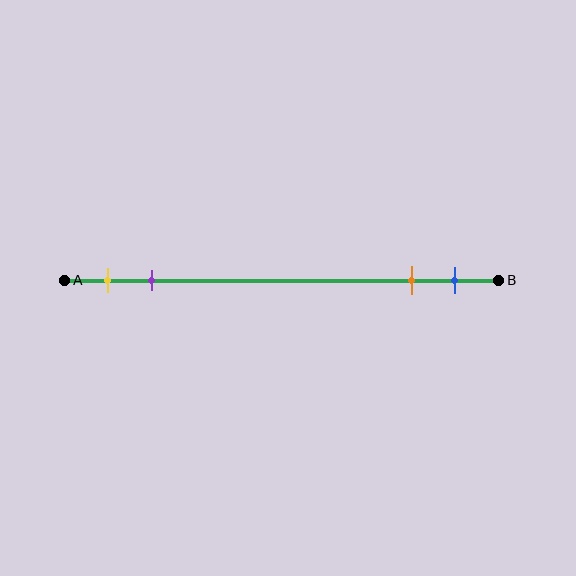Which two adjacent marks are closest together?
The orange and blue marks are the closest adjacent pair.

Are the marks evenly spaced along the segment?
No, the marks are not evenly spaced.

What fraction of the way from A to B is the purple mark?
The purple mark is approximately 20% (0.2) of the way from A to B.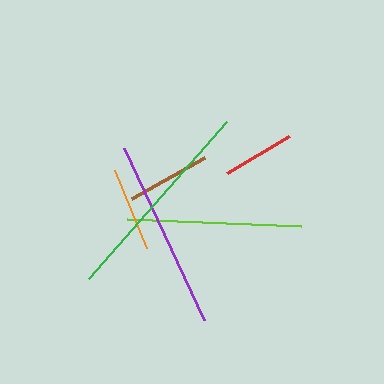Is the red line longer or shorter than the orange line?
The orange line is longer than the red line.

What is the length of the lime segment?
The lime segment is approximately 174 pixels long.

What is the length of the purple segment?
The purple segment is approximately 189 pixels long.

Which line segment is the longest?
The green line is the longest at approximately 209 pixels.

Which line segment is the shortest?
The red line is the shortest at approximately 73 pixels.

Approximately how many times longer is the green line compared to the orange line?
The green line is approximately 2.5 times the length of the orange line.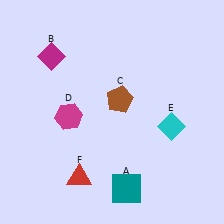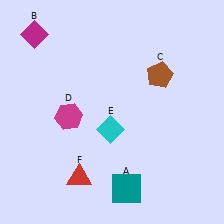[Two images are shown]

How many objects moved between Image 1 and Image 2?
3 objects moved between the two images.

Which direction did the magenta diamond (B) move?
The magenta diamond (B) moved up.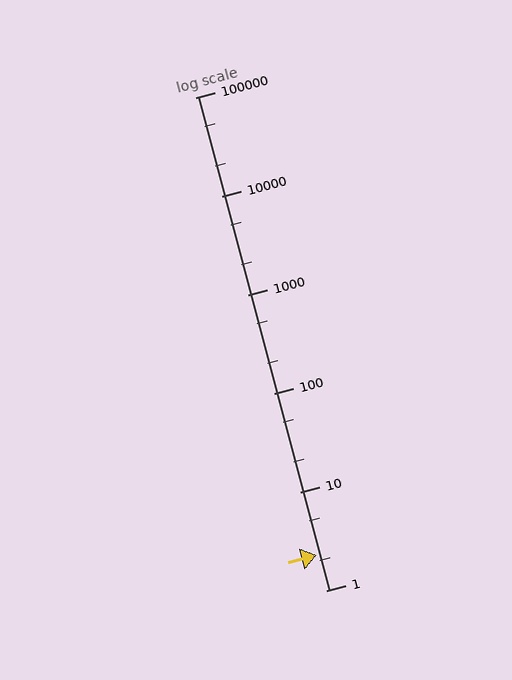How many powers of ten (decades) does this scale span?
The scale spans 5 decades, from 1 to 100000.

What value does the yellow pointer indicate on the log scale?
The pointer indicates approximately 2.3.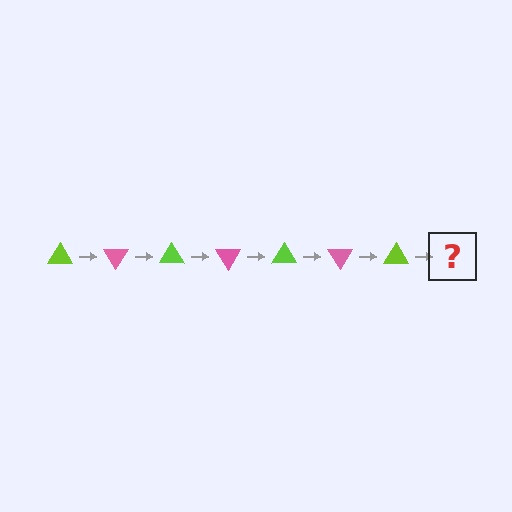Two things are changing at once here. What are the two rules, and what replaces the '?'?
The two rules are that it rotates 60 degrees each step and the color cycles through lime and pink. The '?' should be a pink triangle, rotated 420 degrees from the start.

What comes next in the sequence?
The next element should be a pink triangle, rotated 420 degrees from the start.